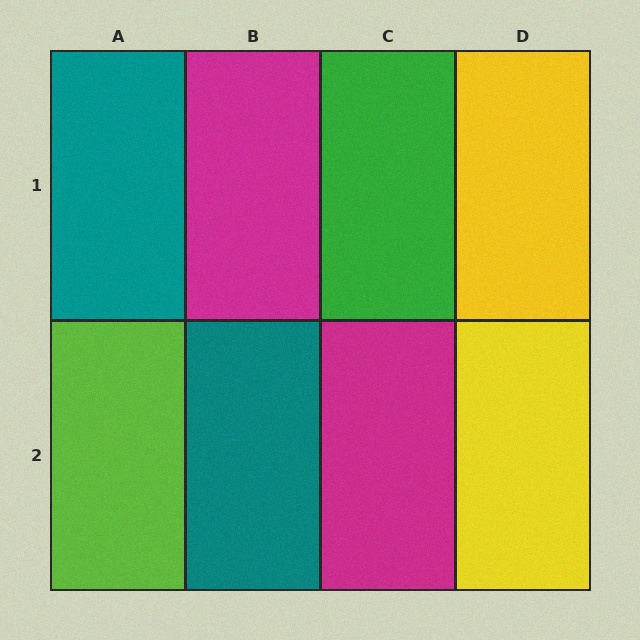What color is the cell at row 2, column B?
Teal.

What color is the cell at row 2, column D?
Yellow.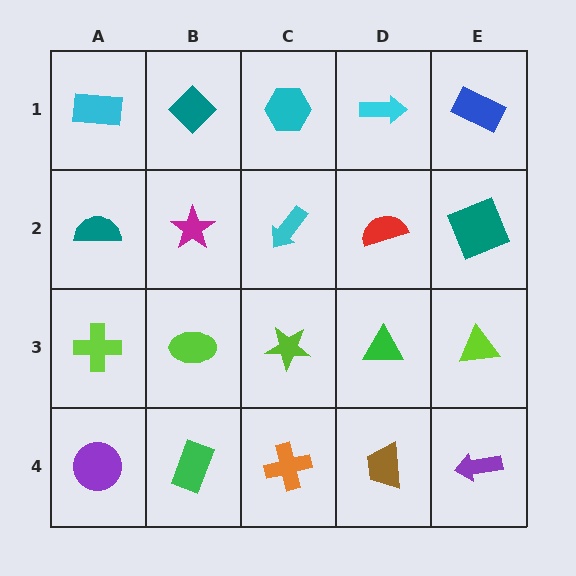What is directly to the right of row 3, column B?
A lime star.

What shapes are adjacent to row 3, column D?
A red semicircle (row 2, column D), a brown trapezoid (row 4, column D), a lime star (row 3, column C), a lime triangle (row 3, column E).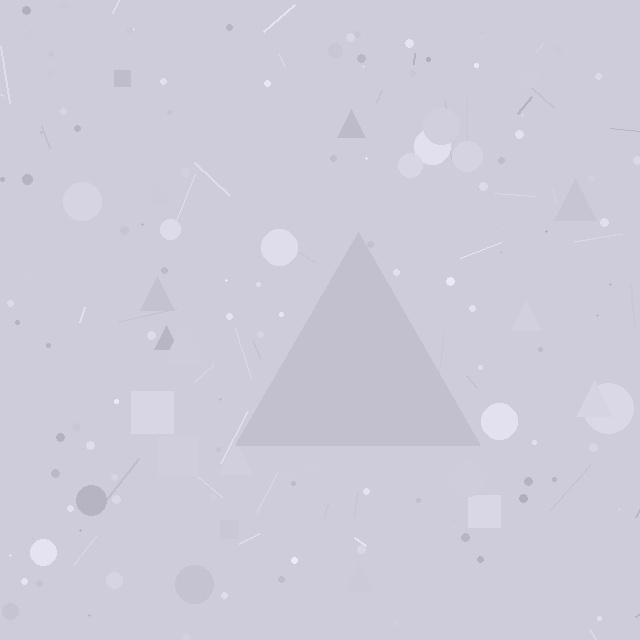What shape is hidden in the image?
A triangle is hidden in the image.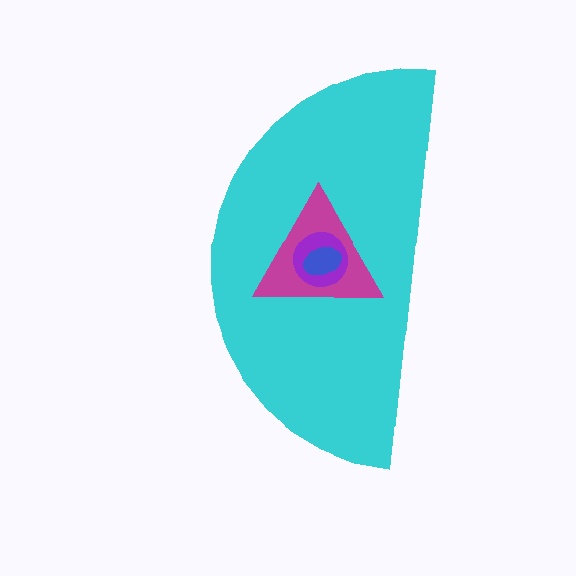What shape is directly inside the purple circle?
The blue ellipse.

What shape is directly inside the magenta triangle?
The purple circle.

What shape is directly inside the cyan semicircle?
The magenta triangle.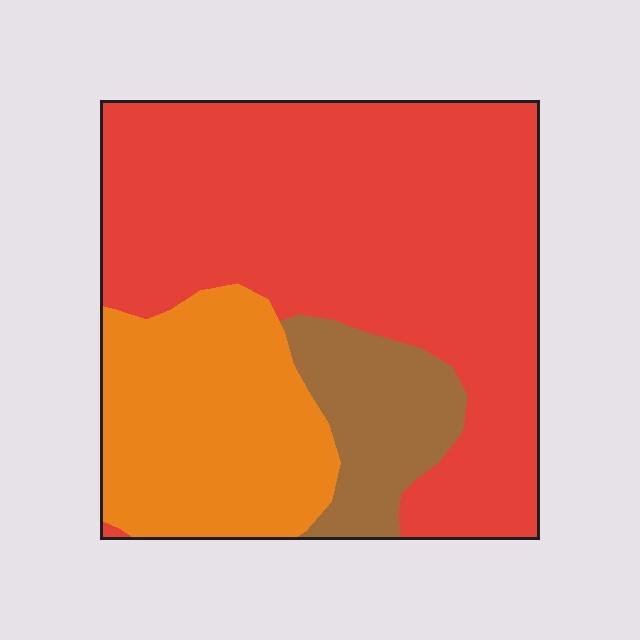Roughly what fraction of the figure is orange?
Orange takes up between a quarter and a half of the figure.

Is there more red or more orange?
Red.